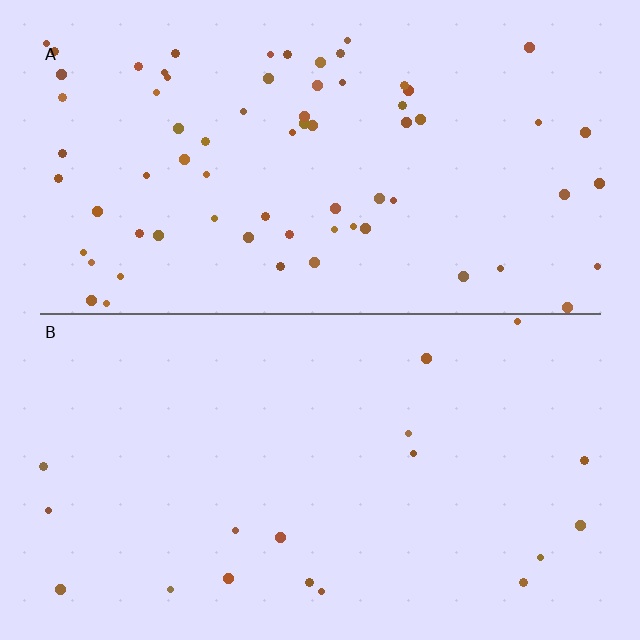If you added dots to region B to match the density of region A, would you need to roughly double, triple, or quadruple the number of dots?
Approximately quadruple.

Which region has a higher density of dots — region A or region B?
A (the top).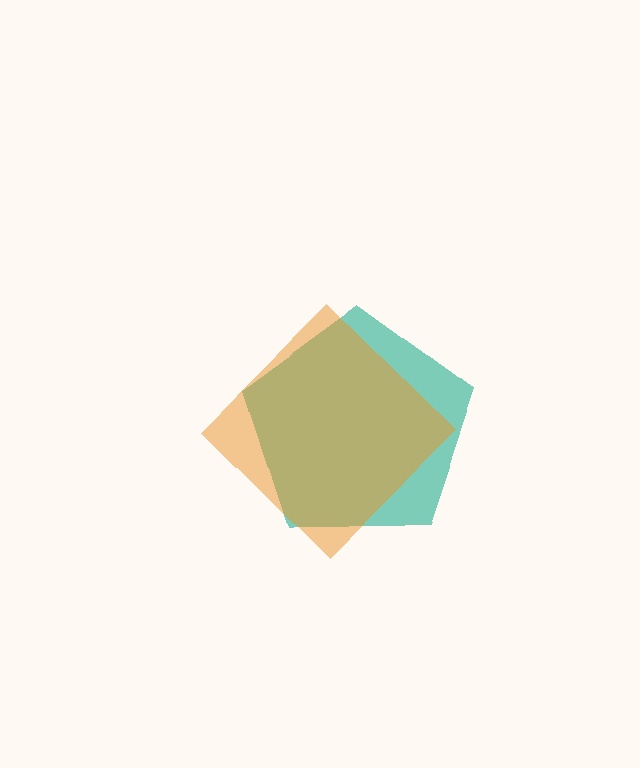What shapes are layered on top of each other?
The layered shapes are: a teal pentagon, an orange diamond.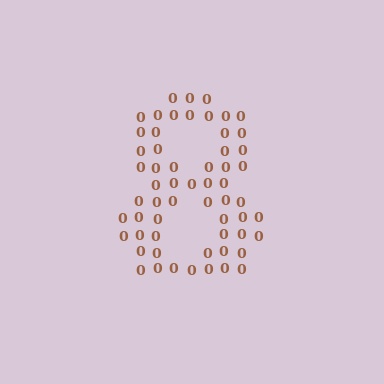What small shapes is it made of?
It is made of small digit 0's.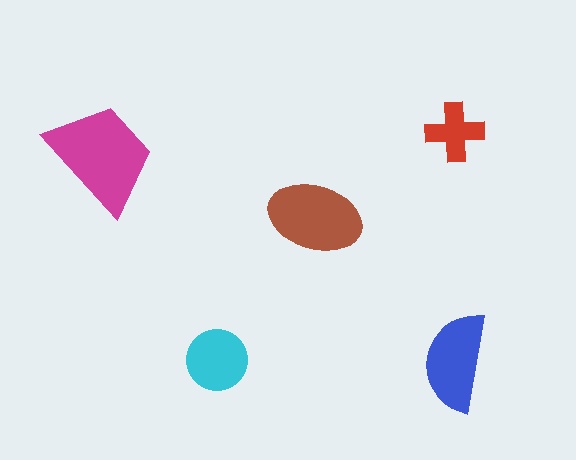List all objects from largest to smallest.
The magenta trapezoid, the brown ellipse, the blue semicircle, the cyan circle, the red cross.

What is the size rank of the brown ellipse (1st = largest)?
2nd.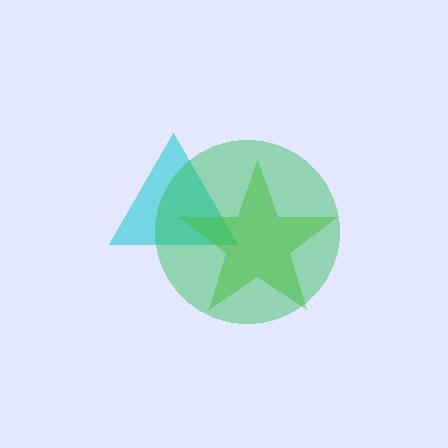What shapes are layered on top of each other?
The layered shapes are: a cyan triangle, a lime star, a green circle.